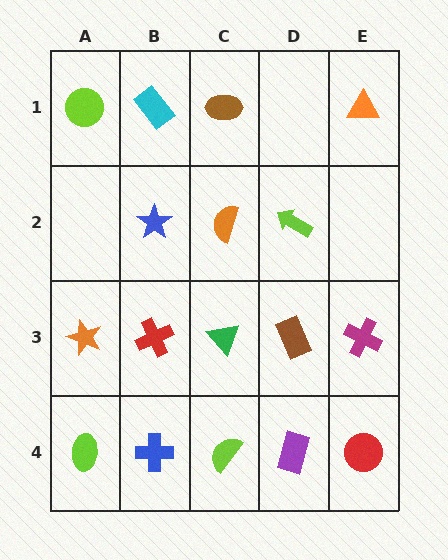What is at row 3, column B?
A red cross.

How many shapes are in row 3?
5 shapes.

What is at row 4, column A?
A lime ellipse.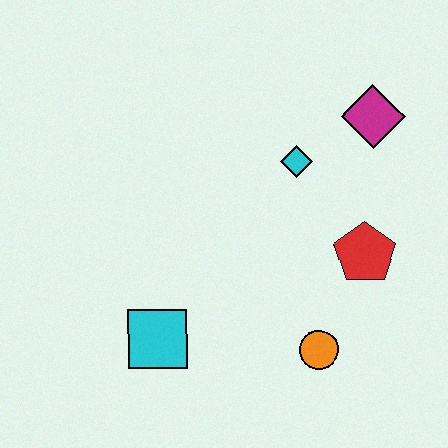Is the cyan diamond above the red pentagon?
Yes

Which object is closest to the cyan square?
The orange circle is closest to the cyan square.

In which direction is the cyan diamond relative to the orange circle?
The cyan diamond is above the orange circle.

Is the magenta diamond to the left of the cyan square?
No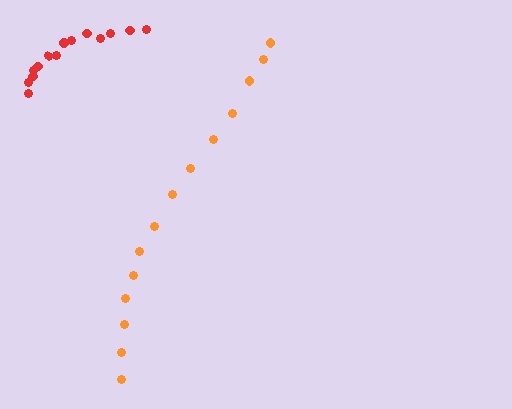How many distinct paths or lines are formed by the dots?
There are 2 distinct paths.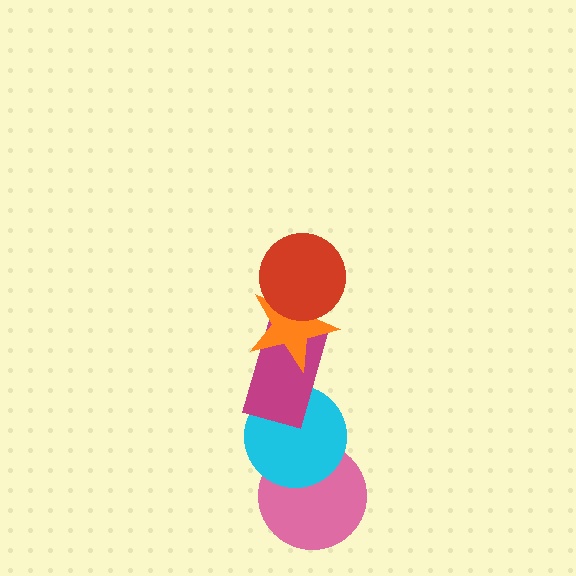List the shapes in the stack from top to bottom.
From top to bottom: the red circle, the orange star, the magenta rectangle, the cyan circle, the pink circle.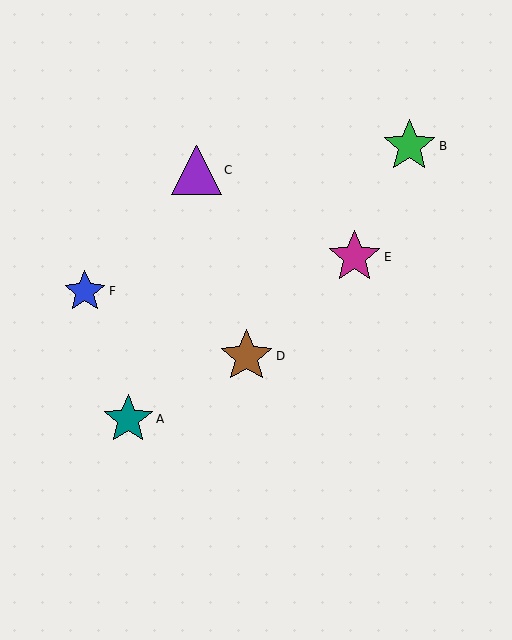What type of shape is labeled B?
Shape B is a green star.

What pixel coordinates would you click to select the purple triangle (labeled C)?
Click at (197, 170) to select the purple triangle C.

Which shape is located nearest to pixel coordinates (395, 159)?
The green star (labeled B) at (409, 146) is nearest to that location.